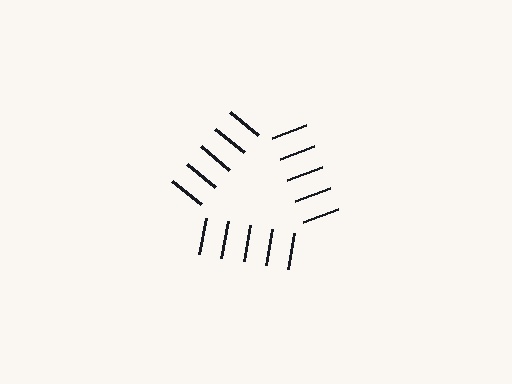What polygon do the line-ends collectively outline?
An illusory triangle — the line segments terminate on its edges but no continuous stroke is drawn.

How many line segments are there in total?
15 — 5 along each of the 3 edges.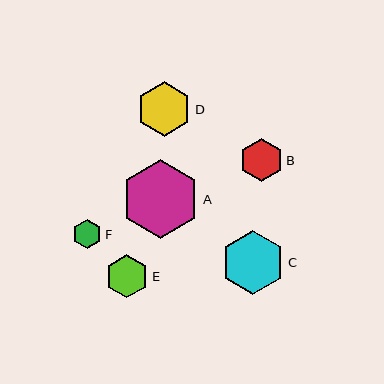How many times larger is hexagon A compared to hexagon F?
Hexagon A is approximately 2.7 times the size of hexagon F.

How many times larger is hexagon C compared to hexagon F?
Hexagon C is approximately 2.2 times the size of hexagon F.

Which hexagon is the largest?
Hexagon A is the largest with a size of approximately 79 pixels.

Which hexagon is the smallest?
Hexagon F is the smallest with a size of approximately 29 pixels.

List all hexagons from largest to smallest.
From largest to smallest: A, C, D, B, E, F.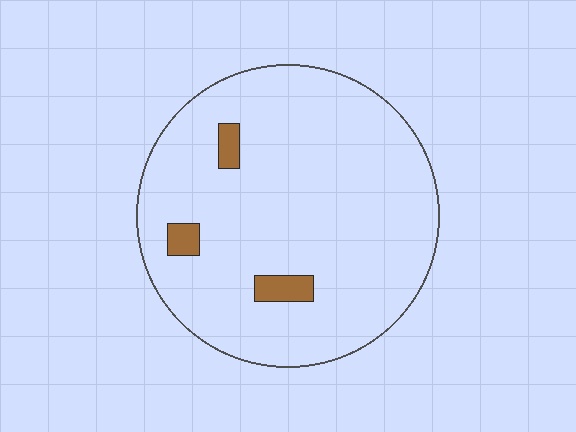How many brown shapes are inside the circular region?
3.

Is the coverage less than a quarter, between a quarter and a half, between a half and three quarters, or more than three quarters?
Less than a quarter.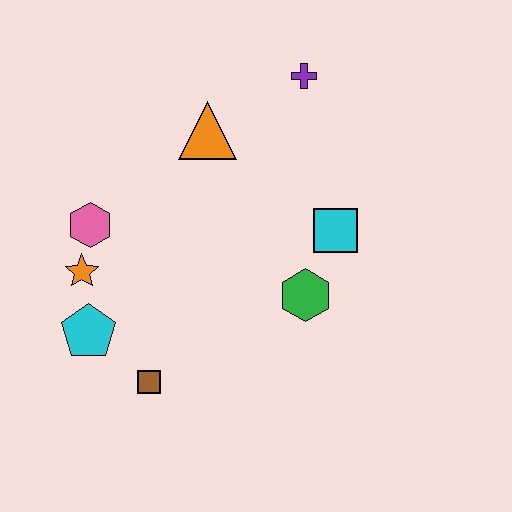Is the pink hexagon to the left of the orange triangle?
Yes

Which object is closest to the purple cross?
The orange triangle is closest to the purple cross.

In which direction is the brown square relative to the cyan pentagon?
The brown square is to the right of the cyan pentagon.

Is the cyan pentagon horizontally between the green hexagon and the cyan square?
No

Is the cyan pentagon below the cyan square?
Yes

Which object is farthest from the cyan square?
The cyan pentagon is farthest from the cyan square.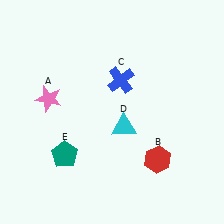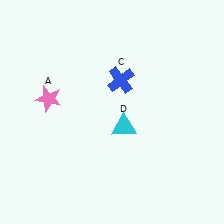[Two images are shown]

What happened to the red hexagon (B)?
The red hexagon (B) was removed in Image 2. It was in the bottom-right area of Image 1.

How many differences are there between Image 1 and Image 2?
There are 2 differences between the two images.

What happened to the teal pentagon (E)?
The teal pentagon (E) was removed in Image 2. It was in the bottom-left area of Image 1.